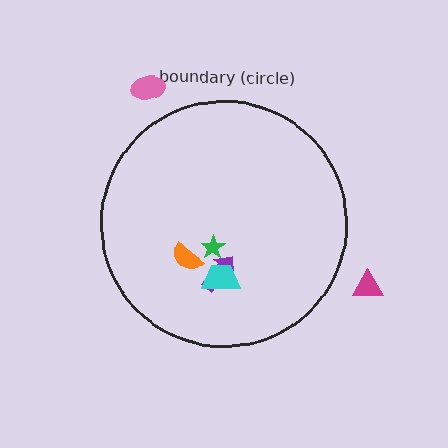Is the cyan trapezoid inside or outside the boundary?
Inside.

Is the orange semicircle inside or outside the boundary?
Inside.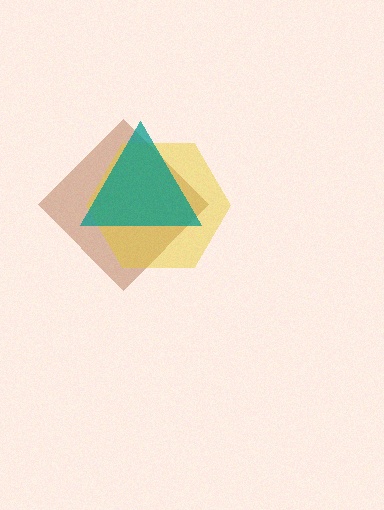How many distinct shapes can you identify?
There are 3 distinct shapes: a brown diamond, a yellow hexagon, a teal triangle.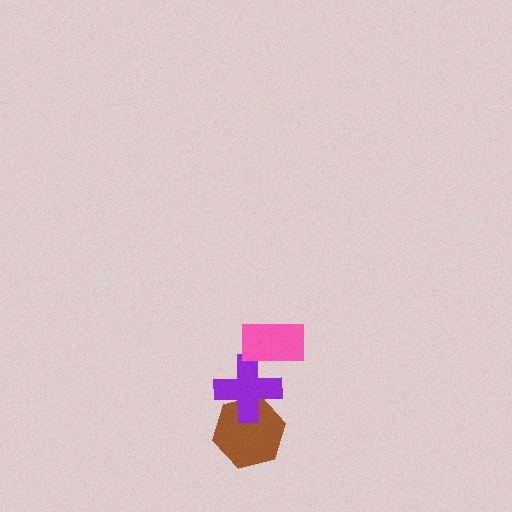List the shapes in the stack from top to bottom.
From top to bottom: the pink rectangle, the purple cross, the brown hexagon.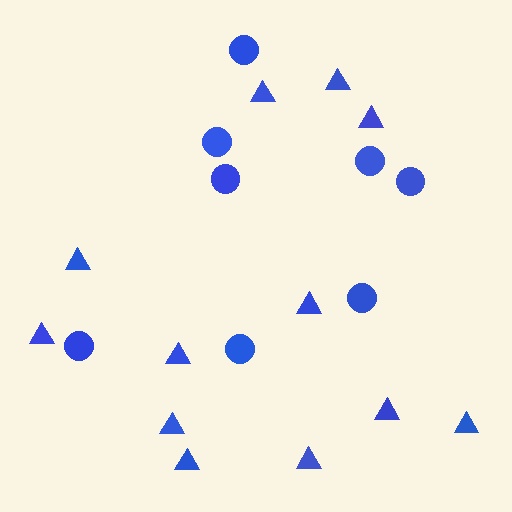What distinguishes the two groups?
There are 2 groups: one group of circles (8) and one group of triangles (12).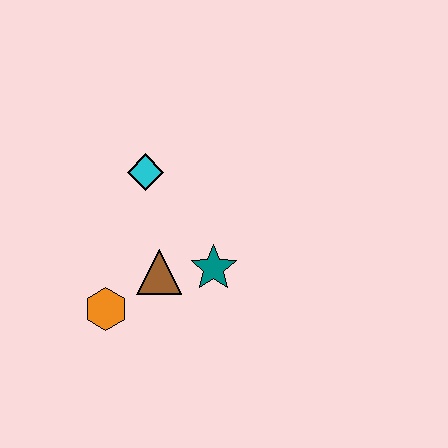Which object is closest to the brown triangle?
The teal star is closest to the brown triangle.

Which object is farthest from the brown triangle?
The cyan diamond is farthest from the brown triangle.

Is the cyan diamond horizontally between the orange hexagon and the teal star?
Yes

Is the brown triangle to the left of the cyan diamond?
No